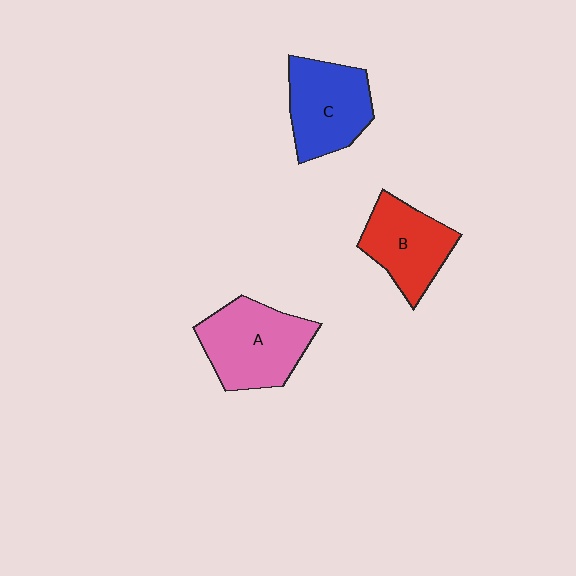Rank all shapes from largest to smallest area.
From largest to smallest: A (pink), C (blue), B (red).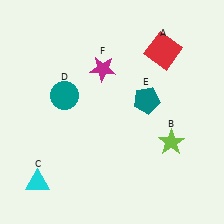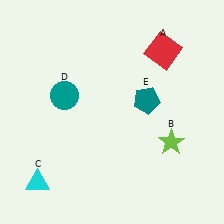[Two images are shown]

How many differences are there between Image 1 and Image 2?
There is 1 difference between the two images.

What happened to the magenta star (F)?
The magenta star (F) was removed in Image 2. It was in the top-left area of Image 1.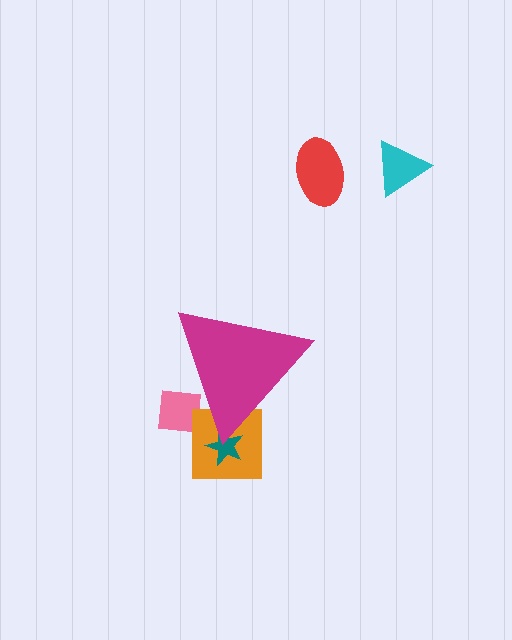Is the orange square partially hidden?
Yes, the orange square is partially hidden behind the magenta triangle.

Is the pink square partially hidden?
Yes, the pink square is partially hidden behind the magenta triangle.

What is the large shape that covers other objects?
A magenta triangle.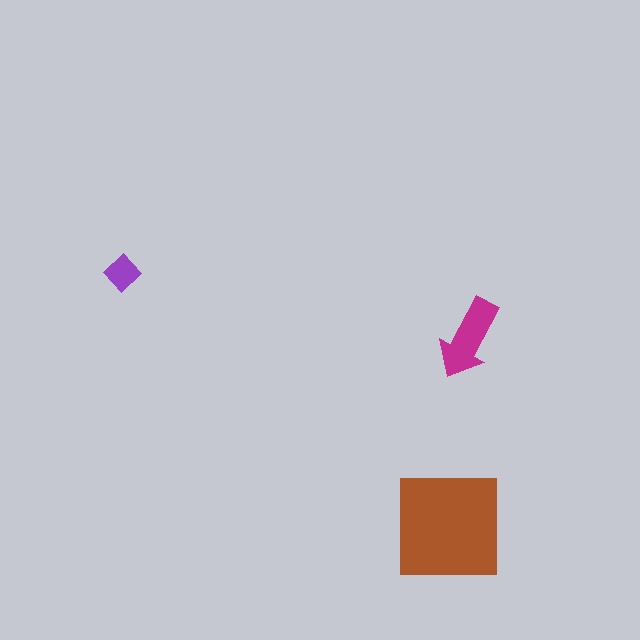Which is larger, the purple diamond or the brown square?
The brown square.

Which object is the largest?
The brown square.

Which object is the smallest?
The purple diamond.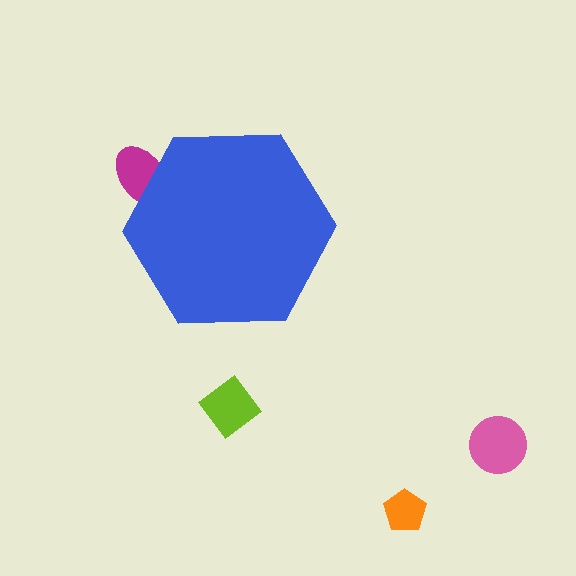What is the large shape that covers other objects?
A blue hexagon.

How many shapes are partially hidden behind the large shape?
1 shape is partially hidden.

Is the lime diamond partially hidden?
No, the lime diamond is fully visible.